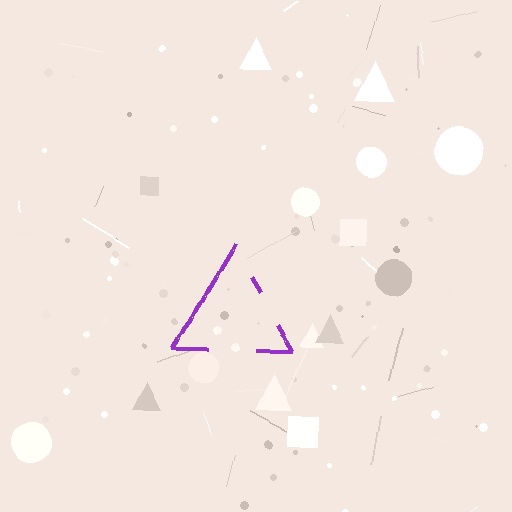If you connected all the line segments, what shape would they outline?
They would outline a triangle.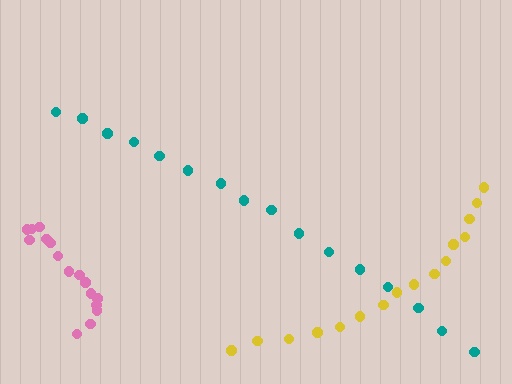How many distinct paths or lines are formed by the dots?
There are 3 distinct paths.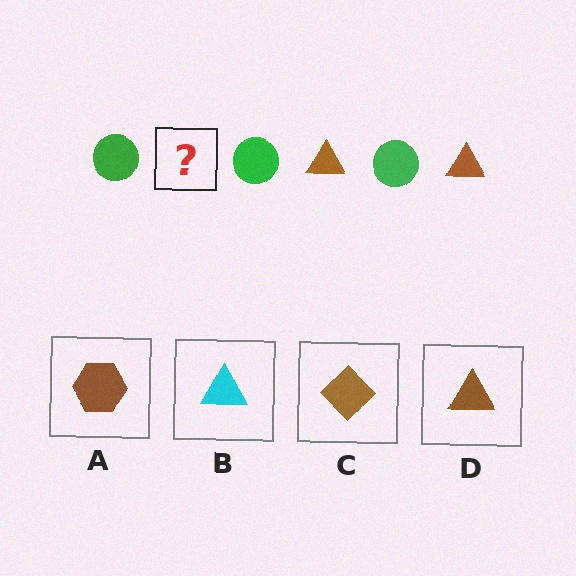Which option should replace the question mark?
Option D.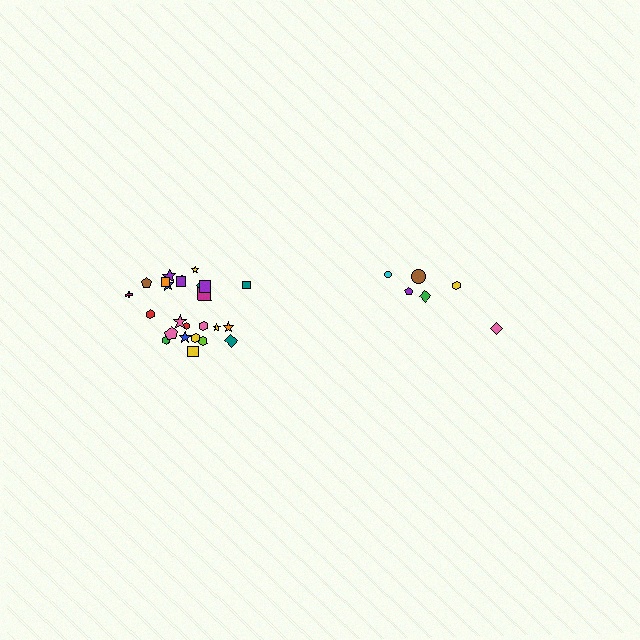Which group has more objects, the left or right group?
The left group.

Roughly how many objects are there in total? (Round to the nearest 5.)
Roughly 30 objects in total.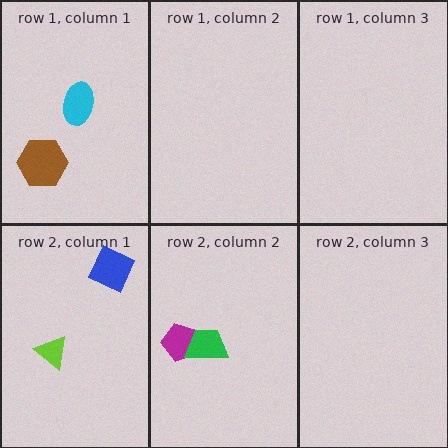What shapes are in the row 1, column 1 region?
The brown hexagon, the cyan ellipse.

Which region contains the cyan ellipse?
The row 1, column 1 region.